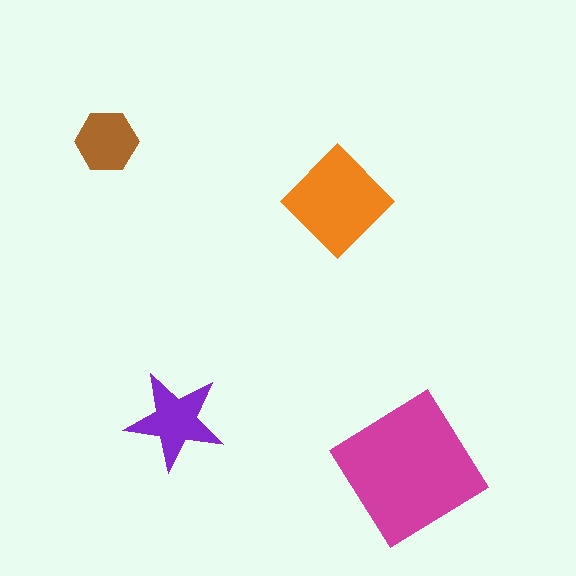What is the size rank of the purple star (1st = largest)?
3rd.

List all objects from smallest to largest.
The brown hexagon, the purple star, the orange diamond, the magenta diamond.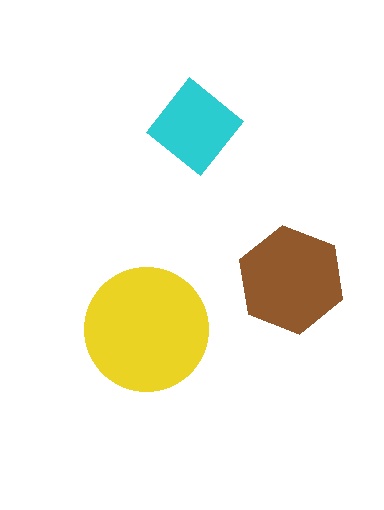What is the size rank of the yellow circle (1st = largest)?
1st.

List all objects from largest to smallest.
The yellow circle, the brown hexagon, the cyan diamond.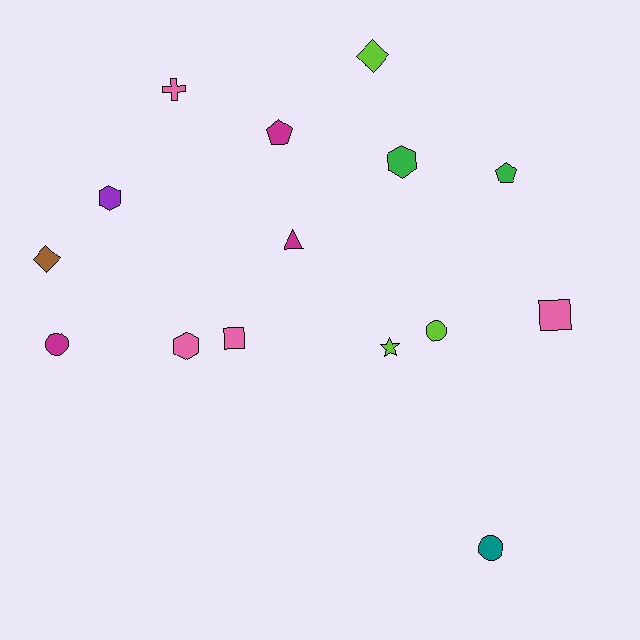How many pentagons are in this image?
There are 2 pentagons.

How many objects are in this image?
There are 15 objects.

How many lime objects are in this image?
There are 3 lime objects.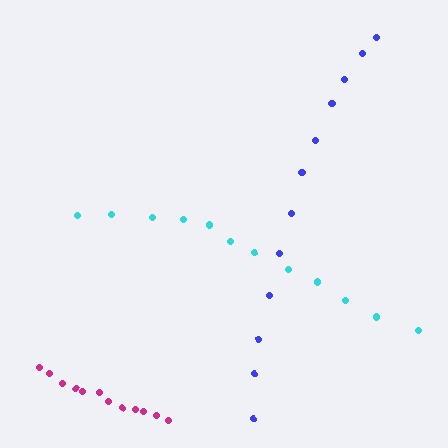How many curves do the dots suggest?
There are 3 distinct paths.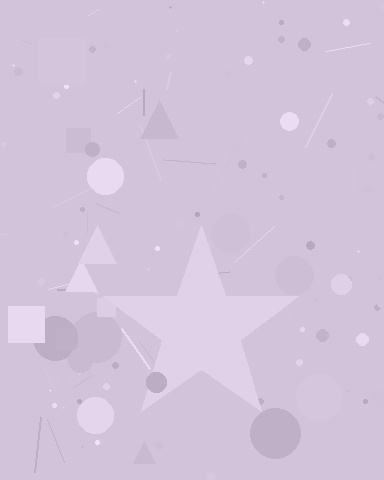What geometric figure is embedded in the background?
A star is embedded in the background.